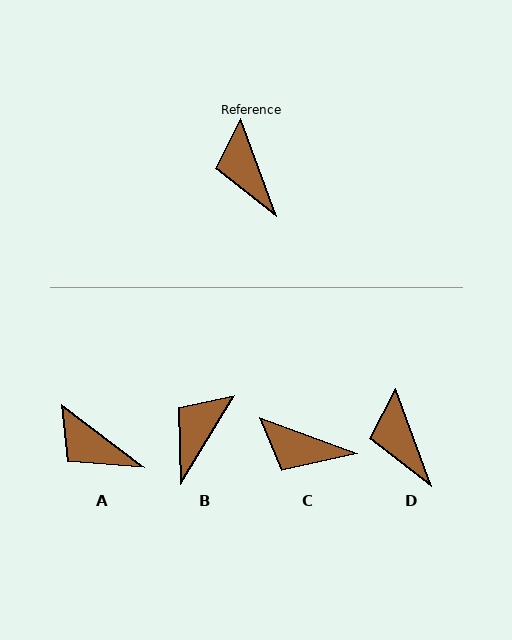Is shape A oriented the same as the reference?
No, it is off by about 33 degrees.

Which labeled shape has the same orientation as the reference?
D.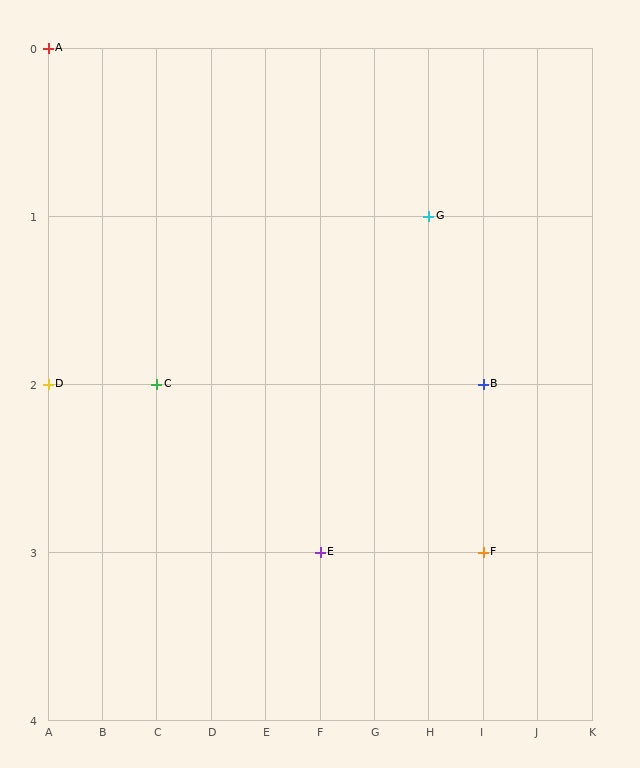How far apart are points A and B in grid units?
Points A and B are 8 columns and 2 rows apart (about 8.2 grid units diagonally).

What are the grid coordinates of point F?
Point F is at grid coordinates (I, 3).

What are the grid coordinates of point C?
Point C is at grid coordinates (C, 2).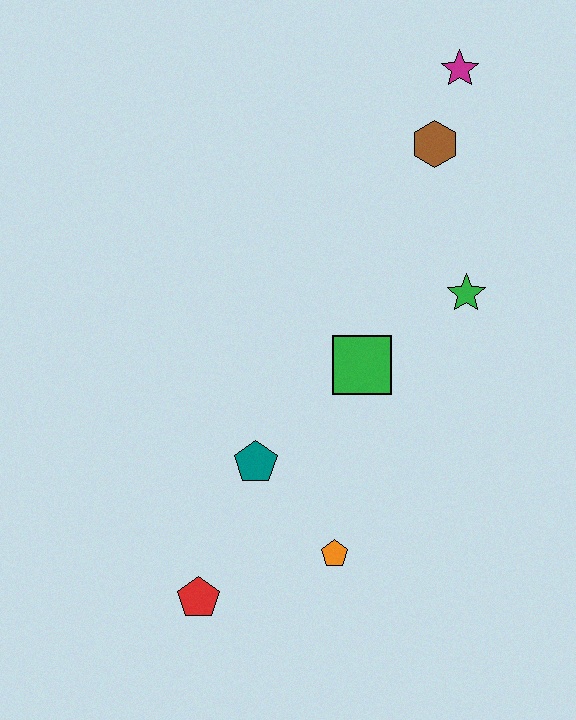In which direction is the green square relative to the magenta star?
The green square is below the magenta star.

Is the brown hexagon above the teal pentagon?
Yes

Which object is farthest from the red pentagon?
The magenta star is farthest from the red pentagon.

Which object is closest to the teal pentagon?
The orange pentagon is closest to the teal pentagon.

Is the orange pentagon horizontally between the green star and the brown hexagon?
No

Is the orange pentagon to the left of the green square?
Yes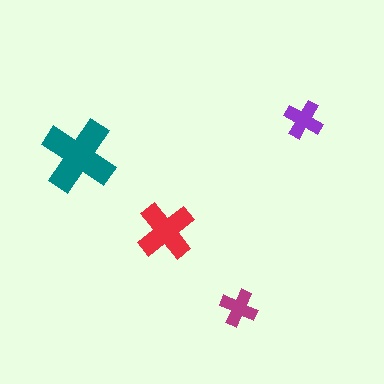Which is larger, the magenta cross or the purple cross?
The purple one.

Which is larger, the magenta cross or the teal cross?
The teal one.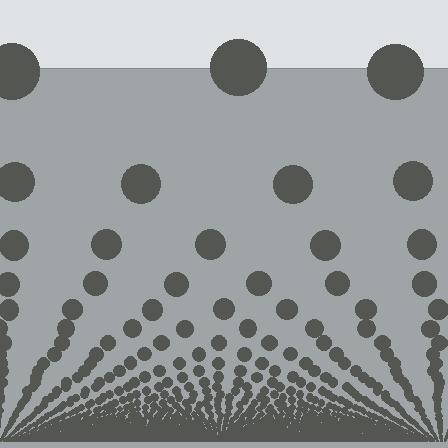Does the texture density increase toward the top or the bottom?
Density increases toward the bottom.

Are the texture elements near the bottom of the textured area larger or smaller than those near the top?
Smaller. The gradient is inverted — elements near the bottom are smaller and denser.